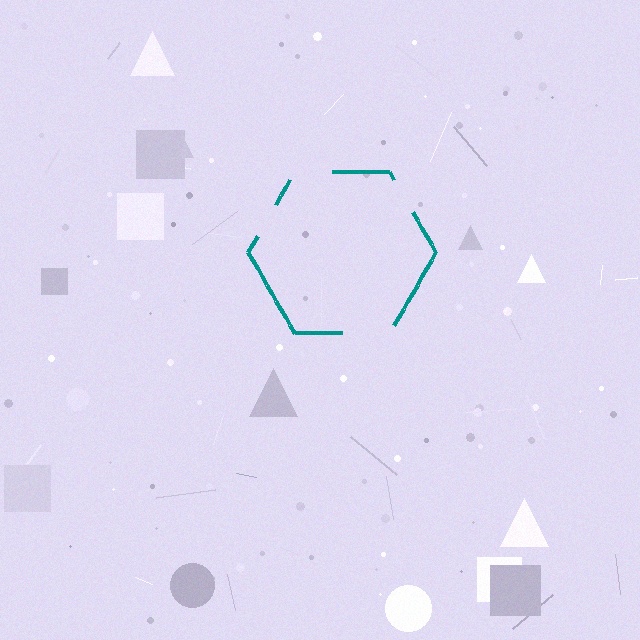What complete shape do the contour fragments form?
The contour fragments form a hexagon.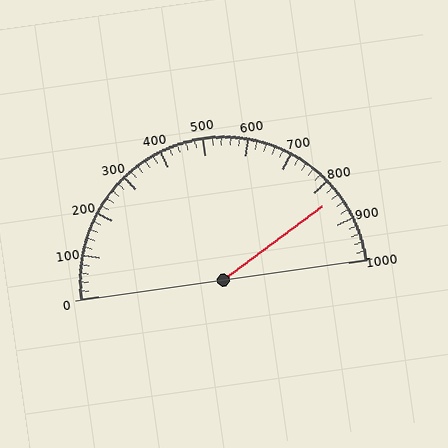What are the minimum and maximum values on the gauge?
The gauge ranges from 0 to 1000.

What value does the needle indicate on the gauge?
The needle indicates approximately 840.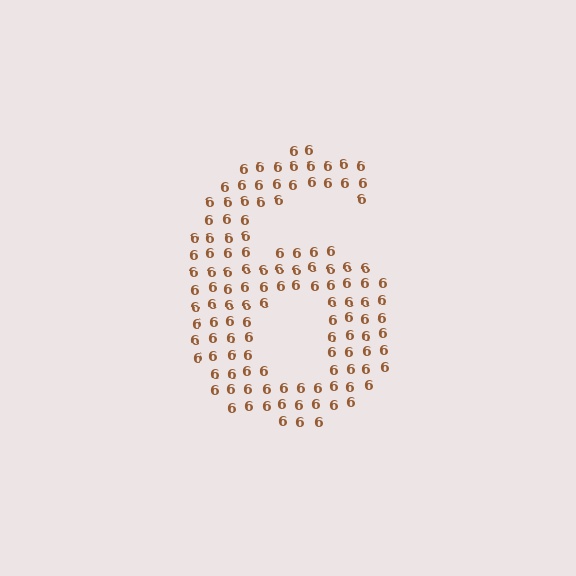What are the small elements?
The small elements are digit 6's.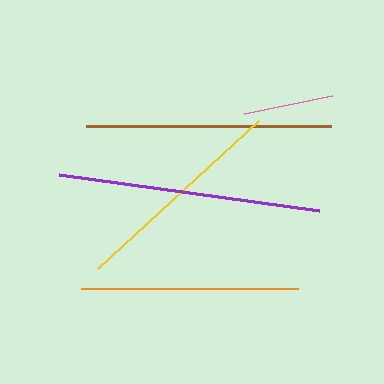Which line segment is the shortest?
The pink line is the shortest at approximately 90 pixels.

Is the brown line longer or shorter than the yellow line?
The brown line is longer than the yellow line.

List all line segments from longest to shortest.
From longest to shortest: purple, brown, yellow, orange, pink.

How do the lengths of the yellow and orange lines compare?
The yellow and orange lines are approximately the same length.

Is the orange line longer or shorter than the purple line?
The purple line is longer than the orange line.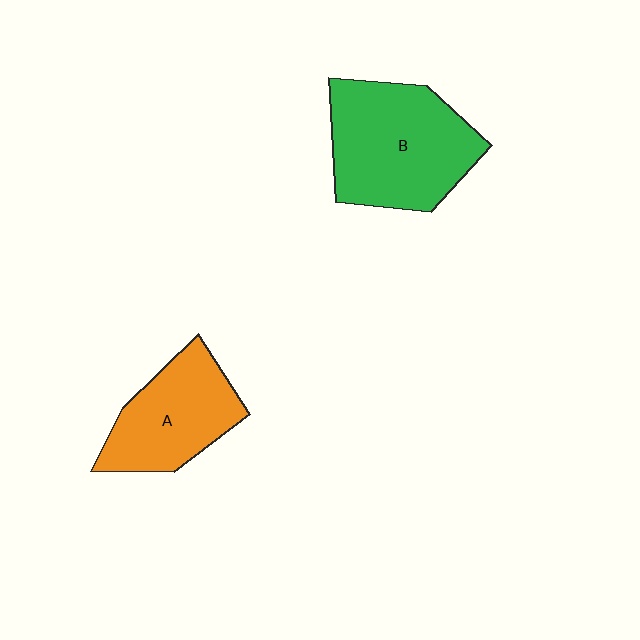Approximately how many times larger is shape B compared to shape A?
Approximately 1.4 times.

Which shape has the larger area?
Shape B (green).